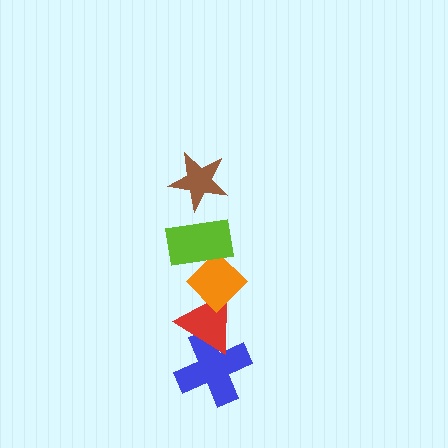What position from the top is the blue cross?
The blue cross is 5th from the top.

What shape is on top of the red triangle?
The orange diamond is on top of the red triangle.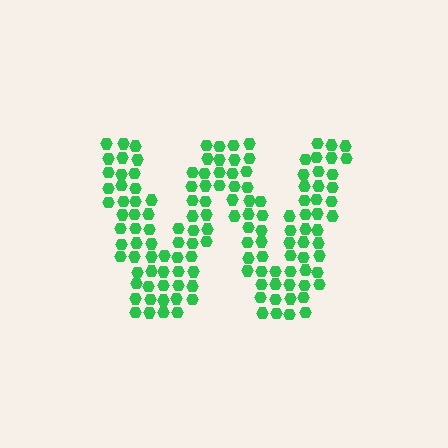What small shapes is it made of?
It is made of small hexagons.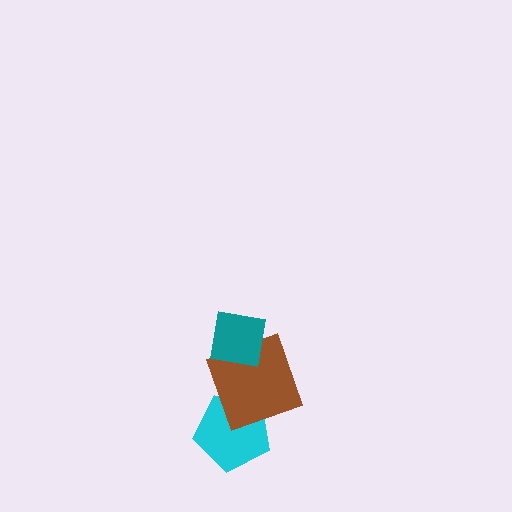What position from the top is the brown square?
The brown square is 2nd from the top.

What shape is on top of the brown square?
The teal square is on top of the brown square.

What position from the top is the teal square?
The teal square is 1st from the top.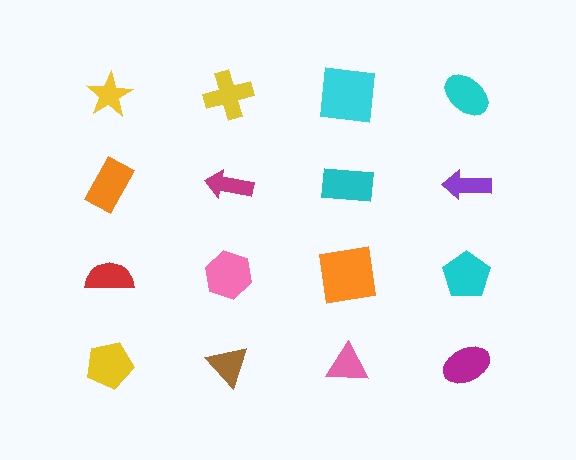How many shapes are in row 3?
4 shapes.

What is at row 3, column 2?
A pink hexagon.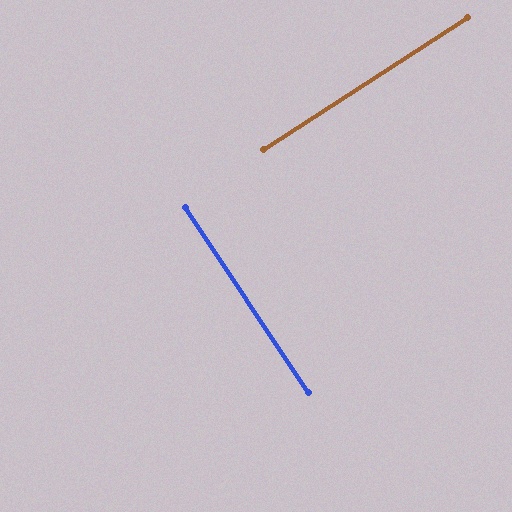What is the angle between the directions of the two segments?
Approximately 89 degrees.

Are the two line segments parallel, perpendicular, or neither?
Perpendicular — they meet at approximately 89°.